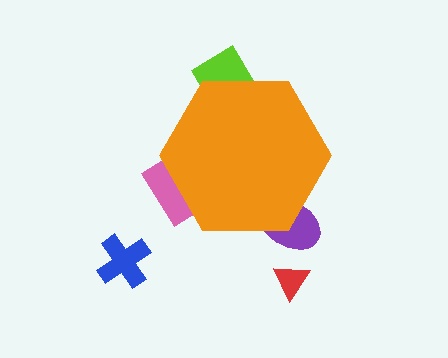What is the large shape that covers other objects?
An orange hexagon.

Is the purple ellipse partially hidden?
Yes, the purple ellipse is partially hidden behind the orange hexagon.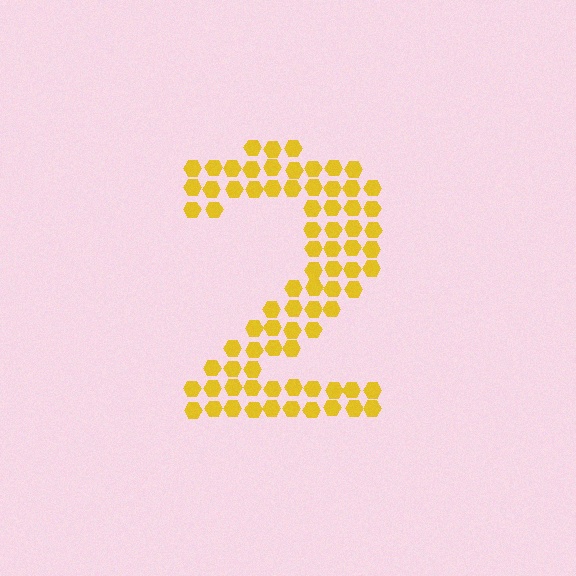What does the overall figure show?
The overall figure shows the digit 2.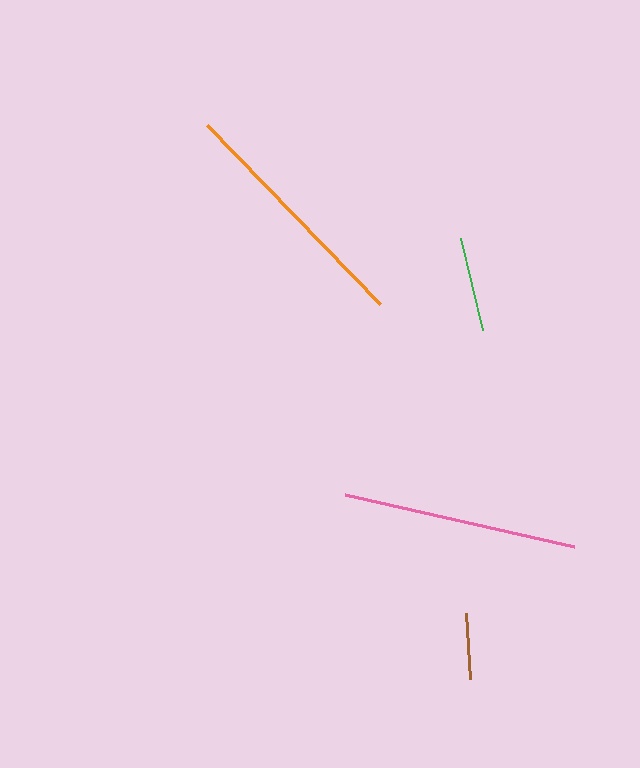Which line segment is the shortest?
The brown line is the shortest at approximately 66 pixels.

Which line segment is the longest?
The orange line is the longest at approximately 249 pixels.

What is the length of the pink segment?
The pink segment is approximately 235 pixels long.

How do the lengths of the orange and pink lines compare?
The orange and pink lines are approximately the same length.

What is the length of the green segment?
The green segment is approximately 95 pixels long.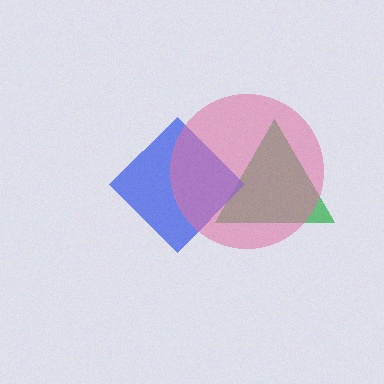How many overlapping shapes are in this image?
There are 3 overlapping shapes in the image.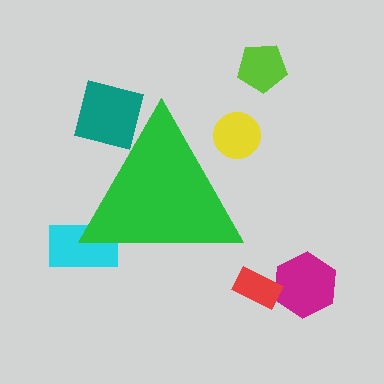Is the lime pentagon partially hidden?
No, the lime pentagon is fully visible.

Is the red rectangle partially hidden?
No, the red rectangle is fully visible.